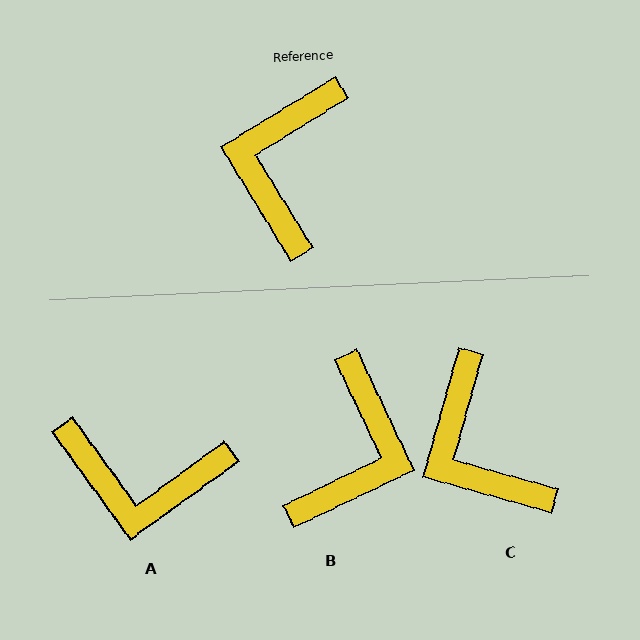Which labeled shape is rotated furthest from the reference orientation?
B, about 174 degrees away.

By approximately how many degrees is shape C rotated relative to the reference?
Approximately 43 degrees counter-clockwise.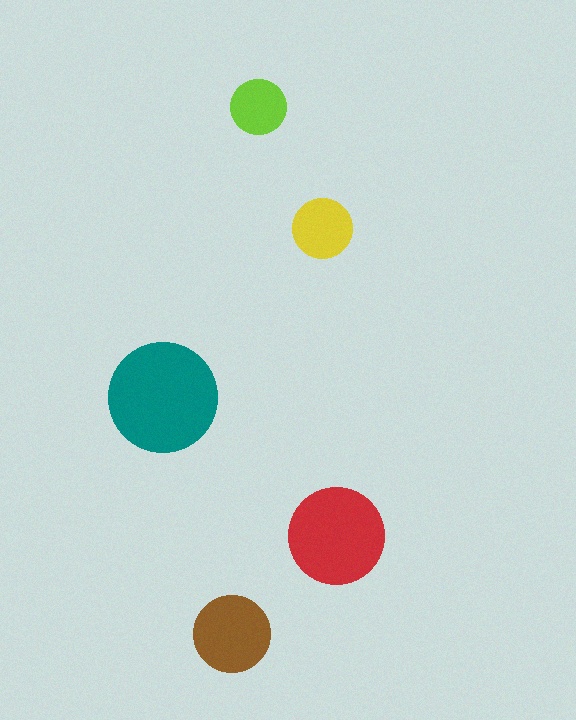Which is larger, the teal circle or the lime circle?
The teal one.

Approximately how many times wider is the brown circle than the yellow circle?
About 1.5 times wider.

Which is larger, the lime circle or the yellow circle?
The yellow one.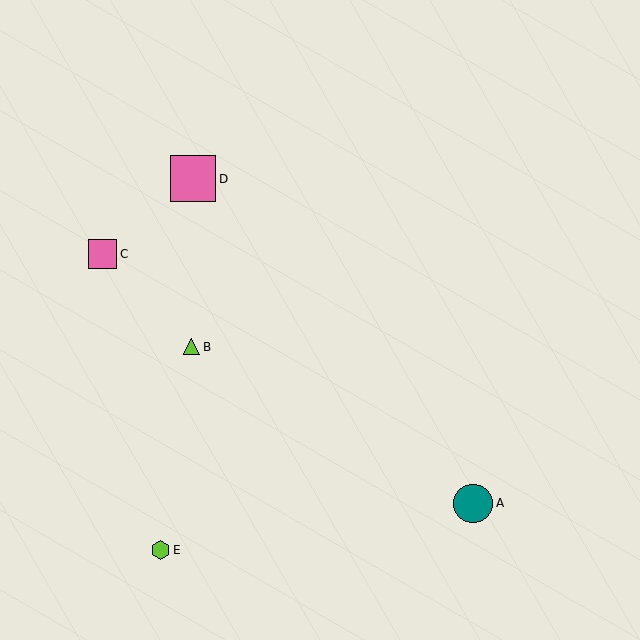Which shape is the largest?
The pink square (labeled D) is the largest.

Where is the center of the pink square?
The center of the pink square is at (193, 179).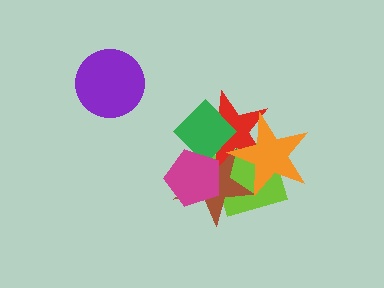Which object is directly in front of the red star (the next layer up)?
The green diamond is directly in front of the red star.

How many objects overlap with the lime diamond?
5 objects overlap with the lime diamond.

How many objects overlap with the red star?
5 objects overlap with the red star.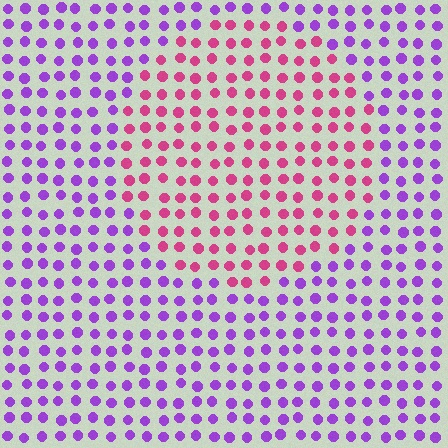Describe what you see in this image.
The image is filled with small purple elements in a uniform arrangement. A circle-shaped region is visible where the elements are tinted to a slightly different hue, forming a subtle color boundary.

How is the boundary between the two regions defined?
The boundary is defined purely by a slight shift in hue (about 53 degrees). Spacing, size, and orientation are identical on both sides.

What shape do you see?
I see a circle.